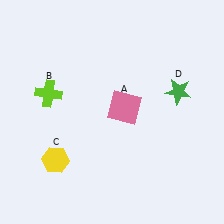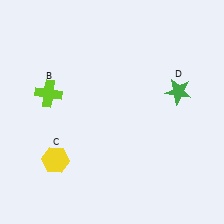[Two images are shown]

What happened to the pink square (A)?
The pink square (A) was removed in Image 2. It was in the top-right area of Image 1.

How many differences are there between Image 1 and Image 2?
There is 1 difference between the two images.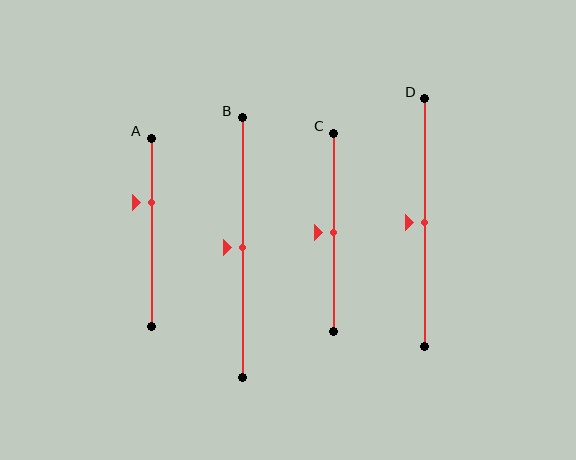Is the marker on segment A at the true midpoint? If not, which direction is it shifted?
No, the marker on segment A is shifted upward by about 16% of the segment length.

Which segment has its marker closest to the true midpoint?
Segment B has its marker closest to the true midpoint.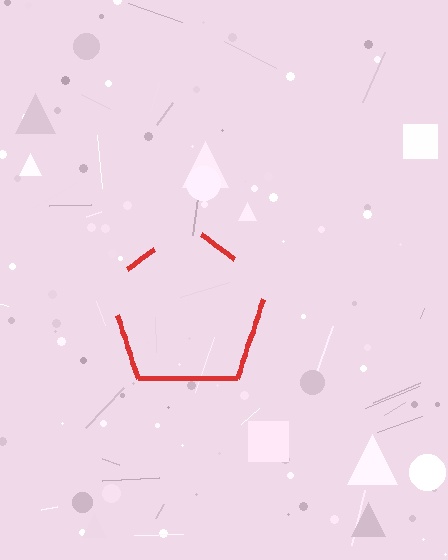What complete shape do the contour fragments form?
The contour fragments form a pentagon.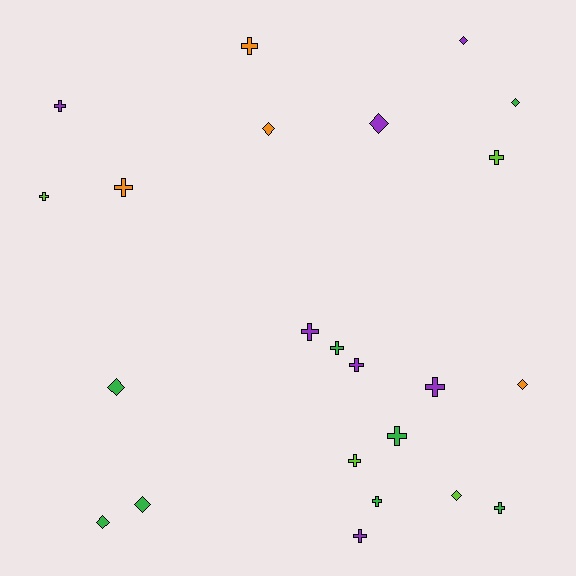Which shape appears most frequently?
Cross, with 14 objects.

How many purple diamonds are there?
There are 2 purple diamonds.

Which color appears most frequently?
Green, with 8 objects.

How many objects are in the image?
There are 23 objects.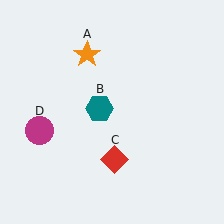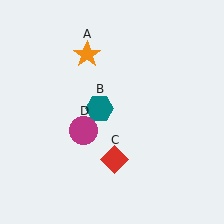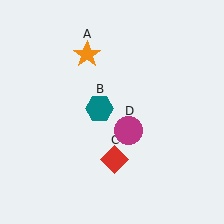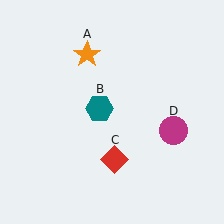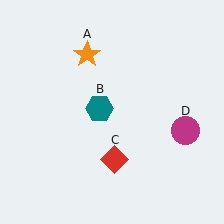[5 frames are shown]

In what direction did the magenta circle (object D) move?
The magenta circle (object D) moved right.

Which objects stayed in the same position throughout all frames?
Orange star (object A) and teal hexagon (object B) and red diamond (object C) remained stationary.